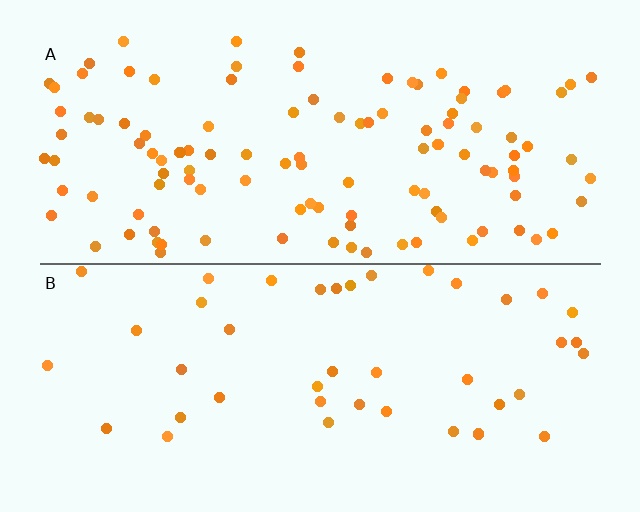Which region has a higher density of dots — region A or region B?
A (the top).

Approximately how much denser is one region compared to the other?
Approximately 2.6× — region A over region B.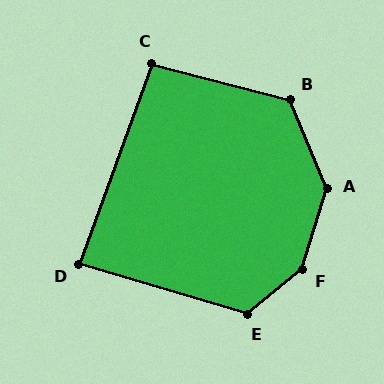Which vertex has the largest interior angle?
F, at approximately 146 degrees.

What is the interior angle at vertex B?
Approximately 127 degrees (obtuse).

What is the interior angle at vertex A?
Approximately 141 degrees (obtuse).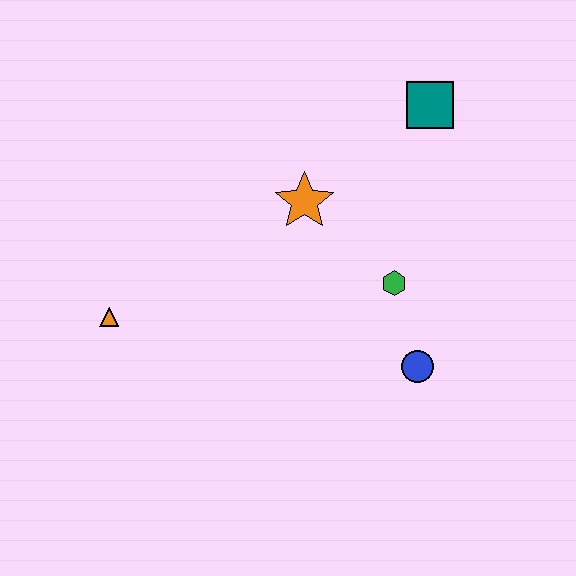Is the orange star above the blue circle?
Yes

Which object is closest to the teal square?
The orange star is closest to the teal square.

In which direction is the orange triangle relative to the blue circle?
The orange triangle is to the left of the blue circle.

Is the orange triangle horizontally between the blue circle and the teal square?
No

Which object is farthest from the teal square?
The orange triangle is farthest from the teal square.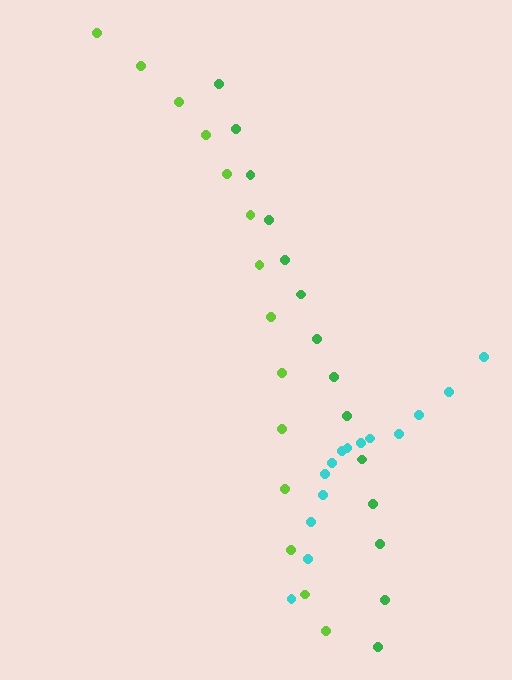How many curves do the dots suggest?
There are 3 distinct paths.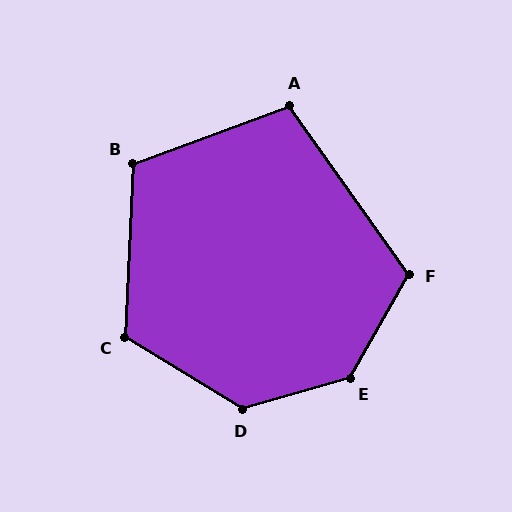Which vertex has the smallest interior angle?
A, at approximately 105 degrees.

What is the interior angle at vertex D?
Approximately 132 degrees (obtuse).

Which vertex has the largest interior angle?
E, at approximately 136 degrees.